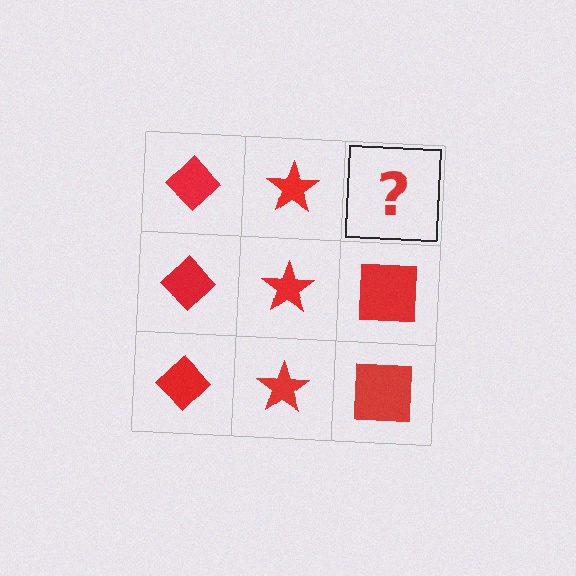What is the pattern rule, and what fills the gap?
The rule is that each column has a consistent shape. The gap should be filled with a red square.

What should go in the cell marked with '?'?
The missing cell should contain a red square.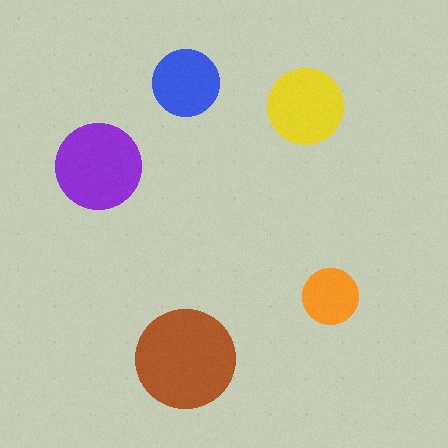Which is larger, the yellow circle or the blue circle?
The yellow one.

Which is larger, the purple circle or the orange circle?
The purple one.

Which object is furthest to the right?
The orange circle is rightmost.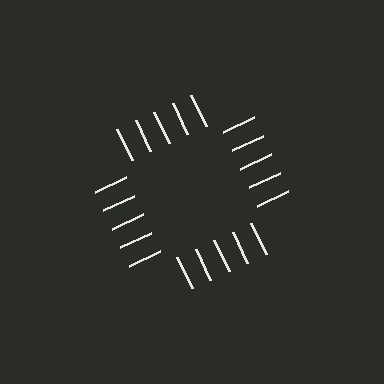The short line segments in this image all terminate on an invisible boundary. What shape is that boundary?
An illusory square — the line segments terminate on its edges but no continuous stroke is drawn.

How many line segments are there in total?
20 — 5 along each of the 4 edges.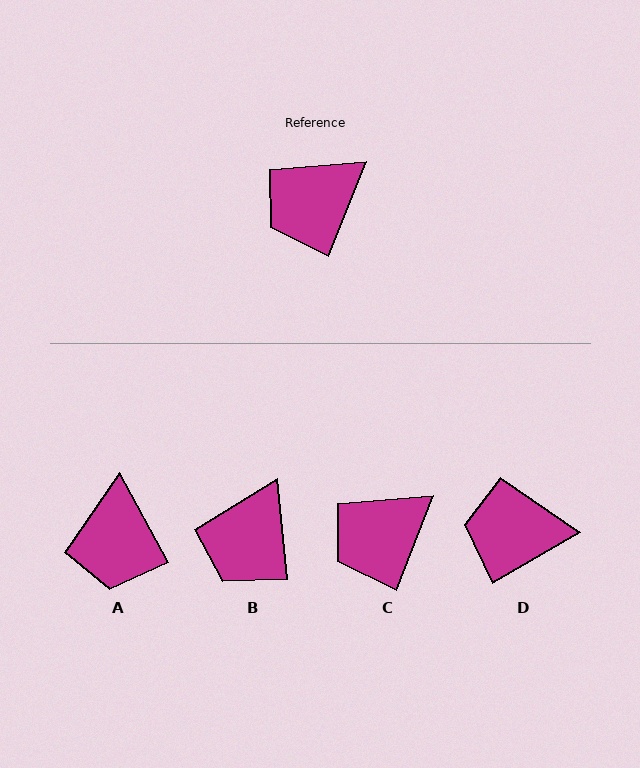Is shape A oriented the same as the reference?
No, it is off by about 50 degrees.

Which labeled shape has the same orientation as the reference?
C.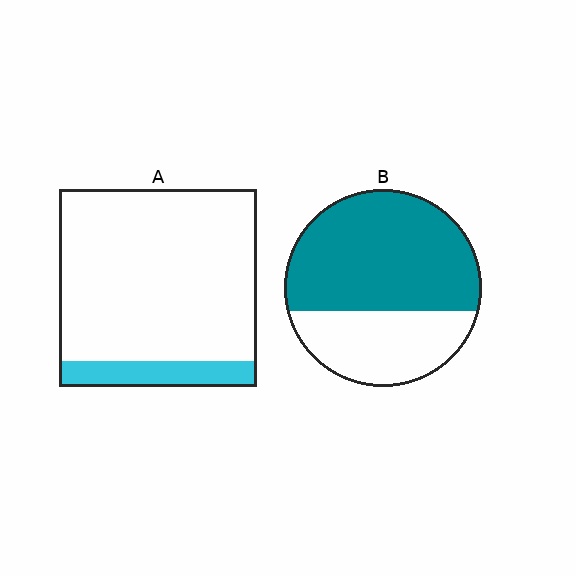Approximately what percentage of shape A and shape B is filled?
A is approximately 15% and B is approximately 65%.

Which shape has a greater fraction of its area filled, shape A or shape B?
Shape B.